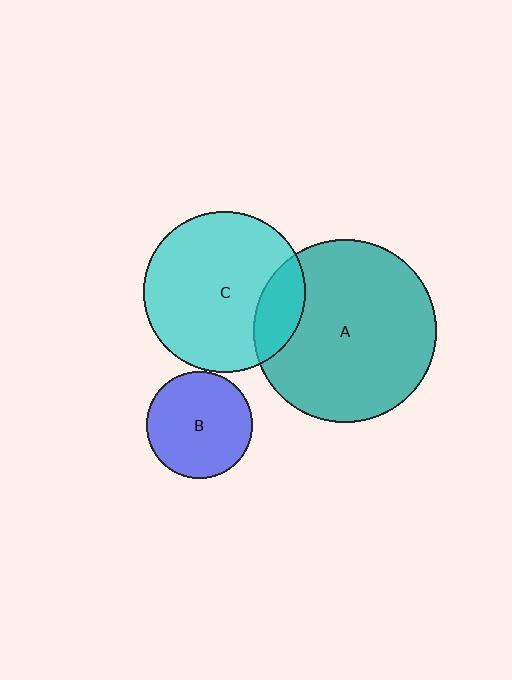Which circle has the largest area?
Circle A (teal).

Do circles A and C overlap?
Yes.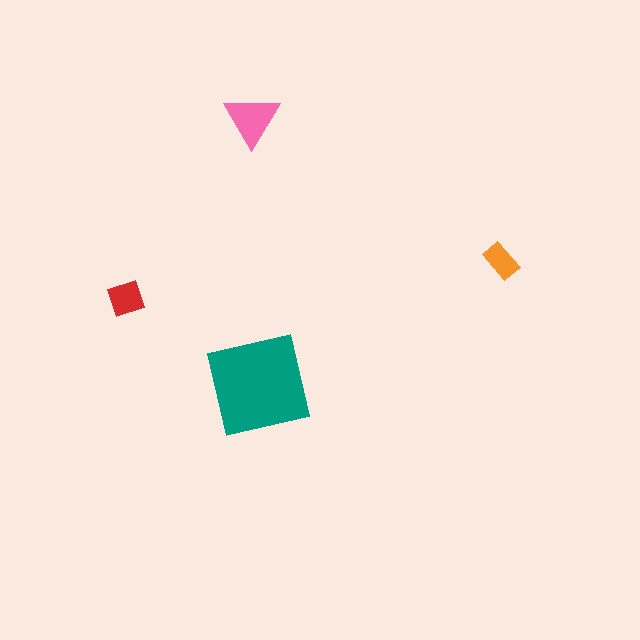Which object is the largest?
The teal square.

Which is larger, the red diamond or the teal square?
The teal square.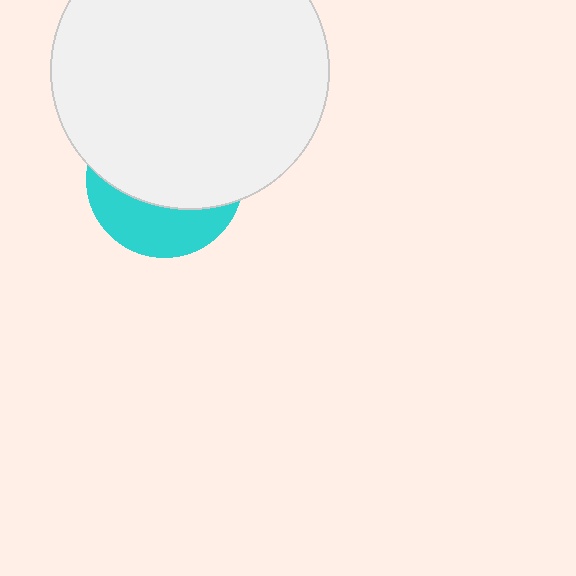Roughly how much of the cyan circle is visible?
A small part of it is visible (roughly 34%).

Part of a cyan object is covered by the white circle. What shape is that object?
It is a circle.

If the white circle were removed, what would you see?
You would see the complete cyan circle.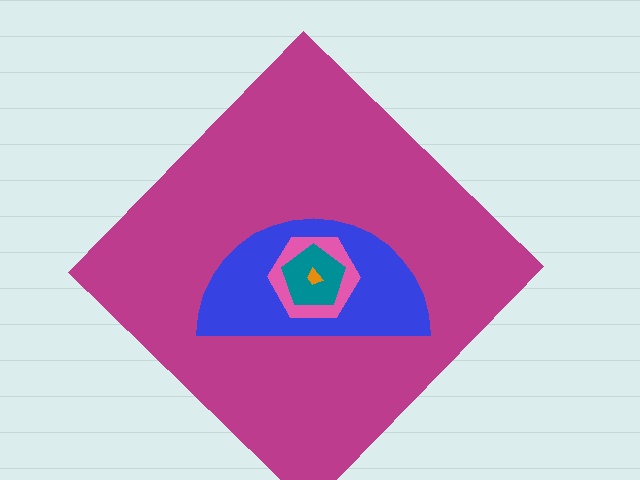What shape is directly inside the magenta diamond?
The blue semicircle.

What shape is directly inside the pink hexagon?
The teal pentagon.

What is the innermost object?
The orange trapezoid.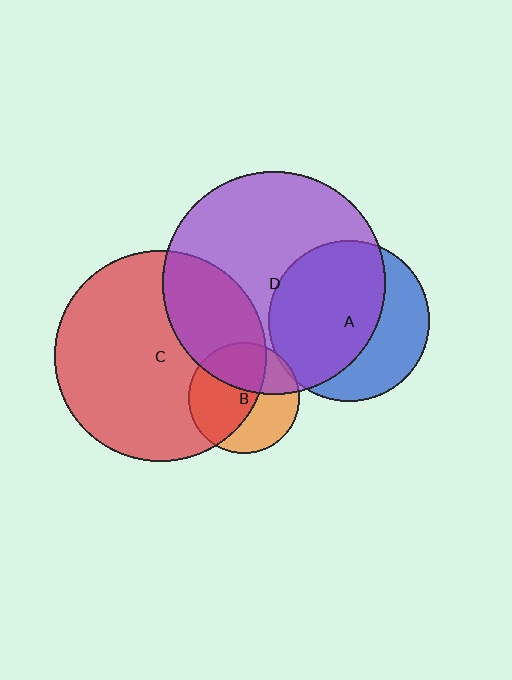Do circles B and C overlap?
Yes.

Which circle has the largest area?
Circle D (purple).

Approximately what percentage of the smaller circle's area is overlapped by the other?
Approximately 60%.